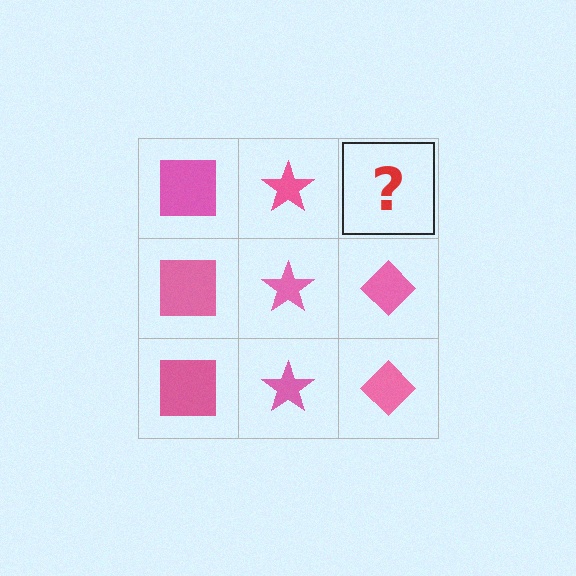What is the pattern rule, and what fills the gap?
The rule is that each column has a consistent shape. The gap should be filled with a pink diamond.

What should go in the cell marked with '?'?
The missing cell should contain a pink diamond.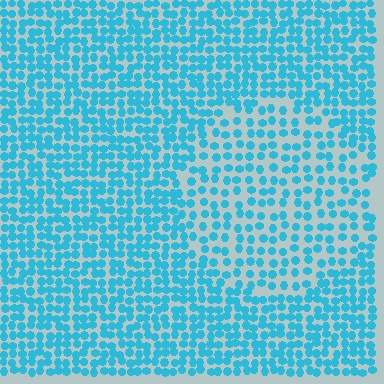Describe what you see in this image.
The image contains small cyan elements arranged at two different densities. A circle-shaped region is visible where the elements are less densely packed than the surrounding area.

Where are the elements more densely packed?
The elements are more densely packed outside the circle boundary.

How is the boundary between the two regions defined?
The boundary is defined by a change in element density (approximately 1.7x ratio). All elements are the same color, size, and shape.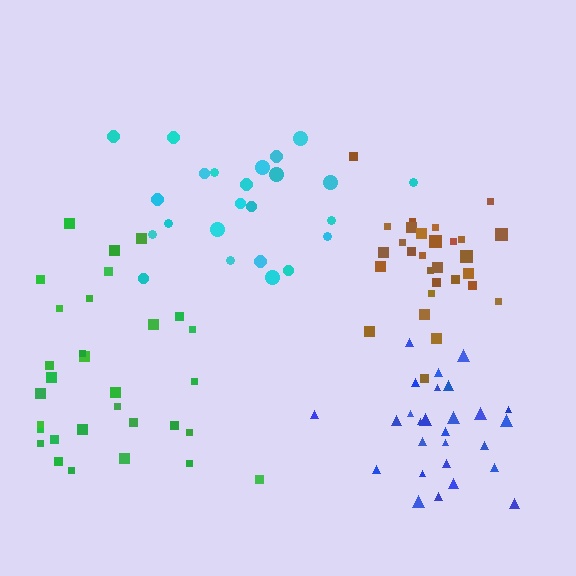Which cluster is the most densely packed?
Brown.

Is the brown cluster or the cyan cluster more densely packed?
Brown.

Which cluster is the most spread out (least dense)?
Cyan.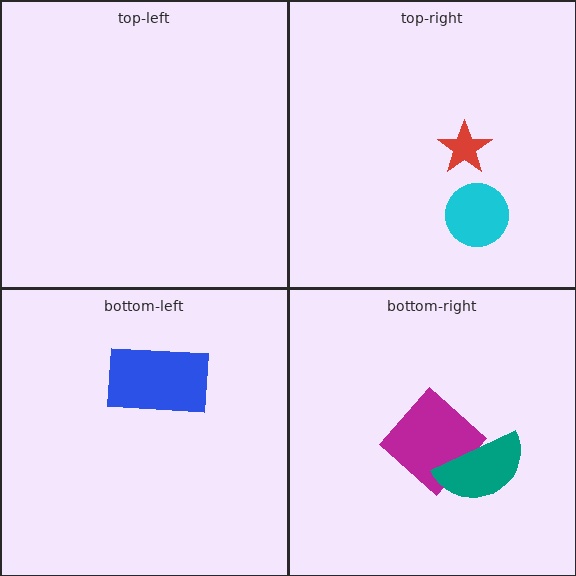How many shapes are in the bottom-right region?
2.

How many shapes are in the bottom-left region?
1.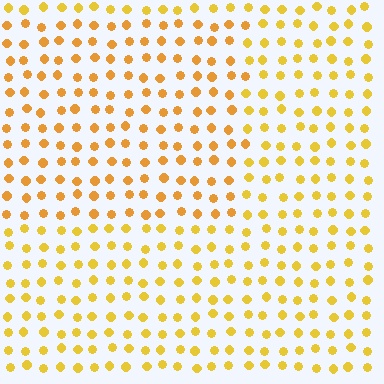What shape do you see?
I see a rectangle.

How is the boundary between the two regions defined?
The boundary is defined purely by a slight shift in hue (about 16 degrees). Spacing, size, and orientation are identical on both sides.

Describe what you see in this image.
The image is filled with small yellow elements in a uniform arrangement. A rectangle-shaped region is visible where the elements are tinted to a slightly different hue, forming a subtle color boundary.